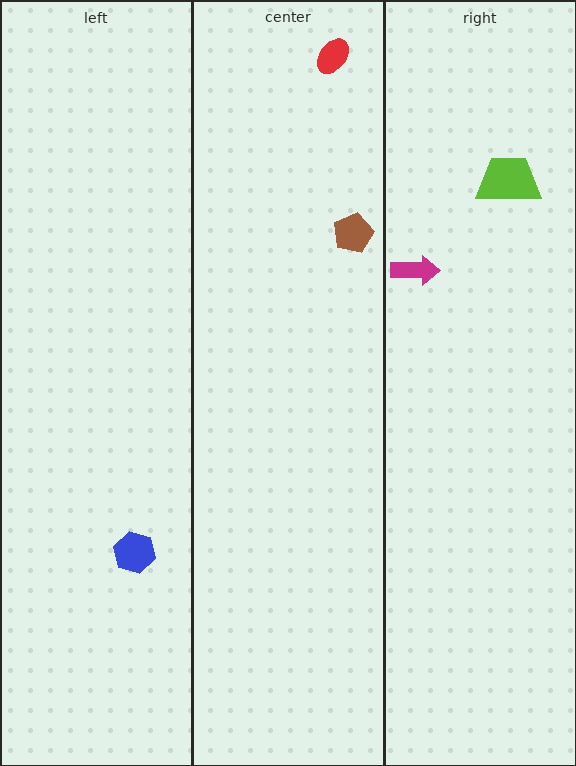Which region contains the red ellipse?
The center region.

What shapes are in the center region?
The brown pentagon, the red ellipse.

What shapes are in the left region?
The blue hexagon.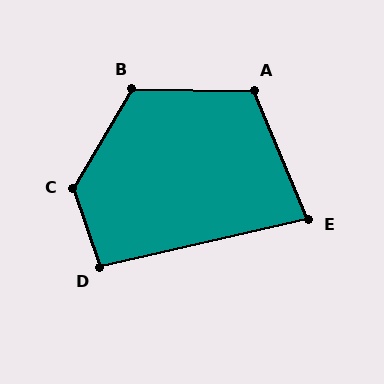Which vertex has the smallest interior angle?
E, at approximately 80 degrees.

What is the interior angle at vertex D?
Approximately 96 degrees (obtuse).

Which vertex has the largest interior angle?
C, at approximately 130 degrees.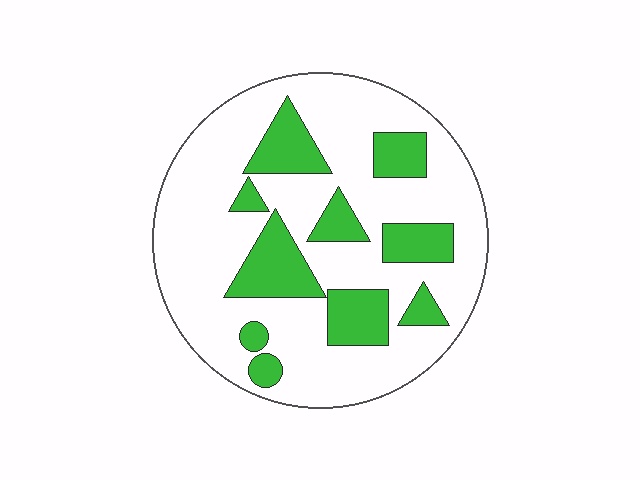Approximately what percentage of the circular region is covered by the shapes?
Approximately 25%.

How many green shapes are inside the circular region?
10.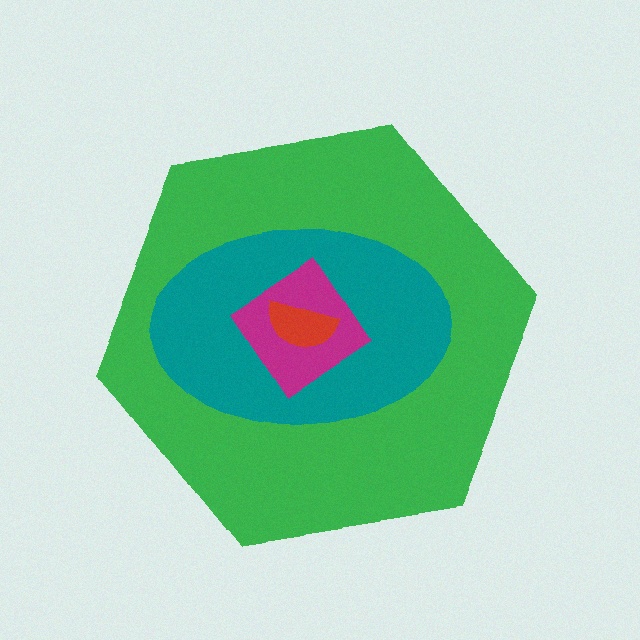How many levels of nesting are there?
4.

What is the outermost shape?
The green hexagon.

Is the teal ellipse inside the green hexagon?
Yes.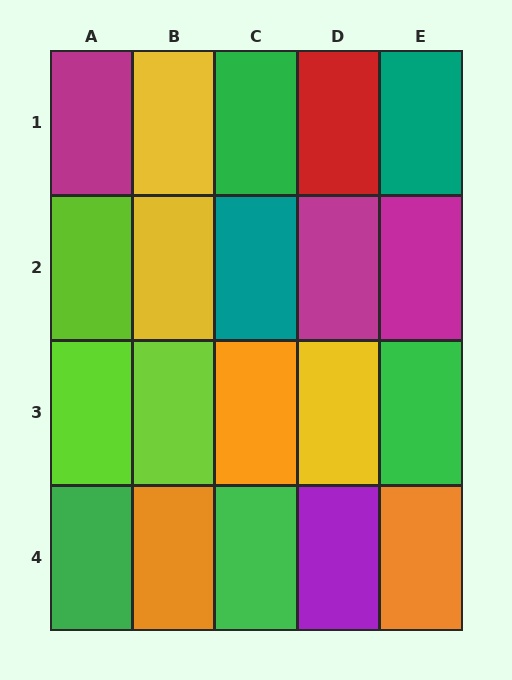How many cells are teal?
2 cells are teal.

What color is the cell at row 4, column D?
Purple.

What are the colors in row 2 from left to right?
Lime, yellow, teal, magenta, magenta.